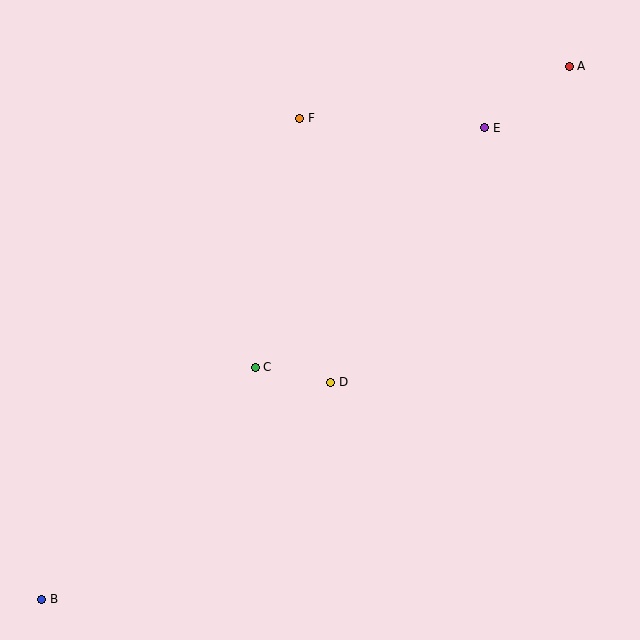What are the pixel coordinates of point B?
Point B is at (42, 599).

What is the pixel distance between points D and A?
The distance between D and A is 396 pixels.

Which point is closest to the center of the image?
Point D at (331, 382) is closest to the center.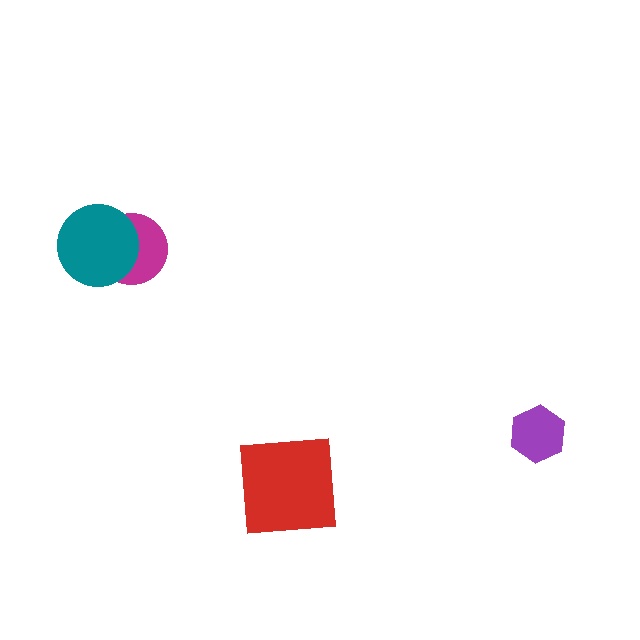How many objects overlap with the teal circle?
1 object overlaps with the teal circle.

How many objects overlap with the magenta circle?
1 object overlaps with the magenta circle.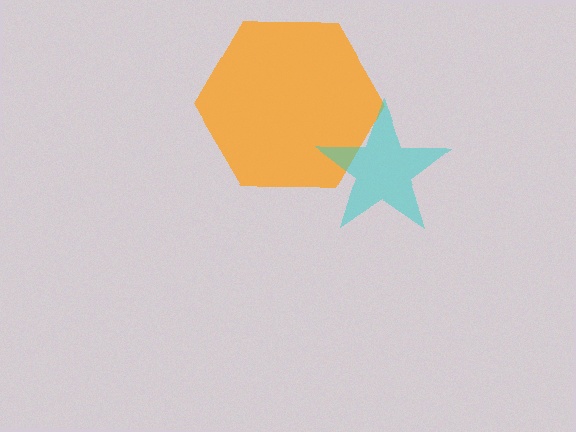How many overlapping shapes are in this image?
There are 2 overlapping shapes in the image.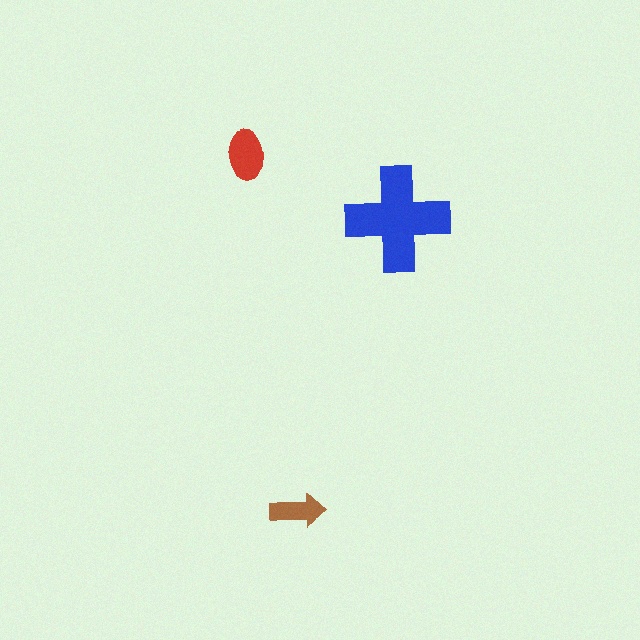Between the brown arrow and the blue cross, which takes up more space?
The blue cross.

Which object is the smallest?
The brown arrow.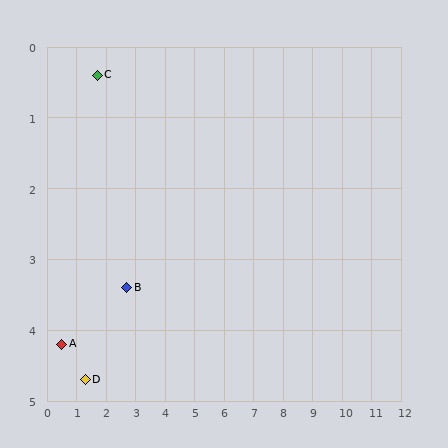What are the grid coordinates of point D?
Point D is at approximately (1.3, 4.7).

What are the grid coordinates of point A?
Point A is at approximately (0.5, 4.2).